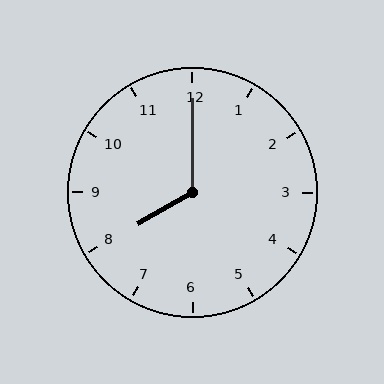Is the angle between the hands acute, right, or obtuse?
It is obtuse.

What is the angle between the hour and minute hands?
Approximately 120 degrees.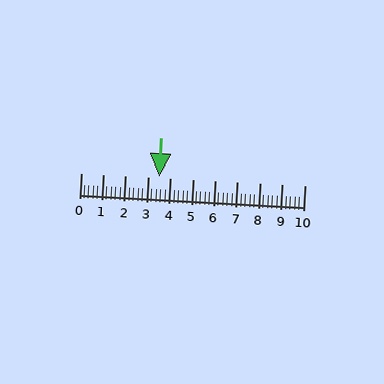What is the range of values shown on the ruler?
The ruler shows values from 0 to 10.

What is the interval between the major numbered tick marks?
The major tick marks are spaced 1 units apart.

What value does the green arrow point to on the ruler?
The green arrow points to approximately 3.5.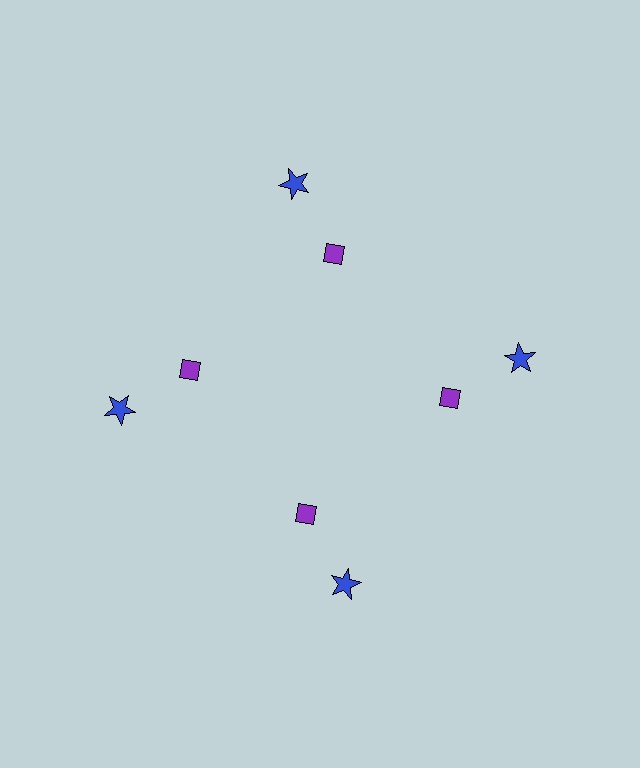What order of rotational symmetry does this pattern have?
This pattern has 4-fold rotational symmetry.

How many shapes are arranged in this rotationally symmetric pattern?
There are 8 shapes, arranged in 4 groups of 2.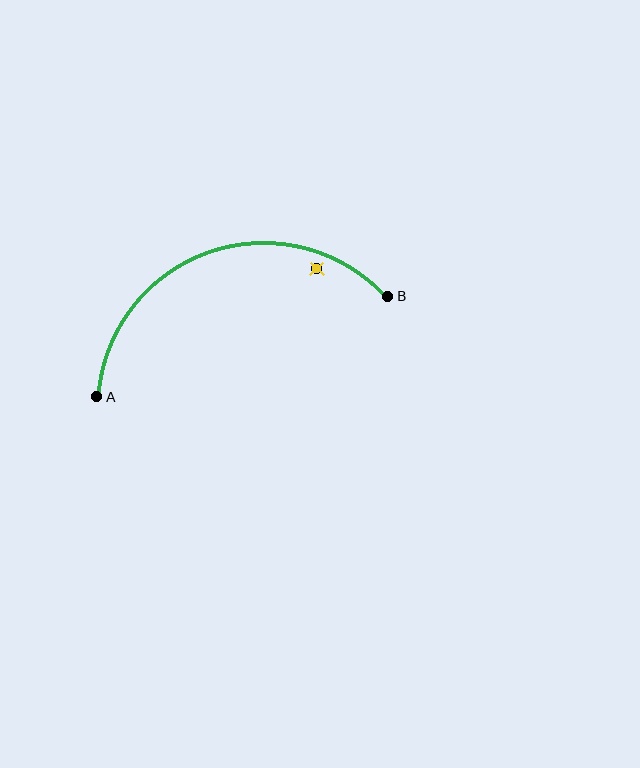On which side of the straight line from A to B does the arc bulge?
The arc bulges above the straight line connecting A and B.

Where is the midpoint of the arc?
The arc midpoint is the point on the curve farthest from the straight line joining A and B. It sits above that line.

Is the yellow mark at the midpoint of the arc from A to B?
No — the yellow mark does not lie on the arc at all. It sits slightly inside the curve.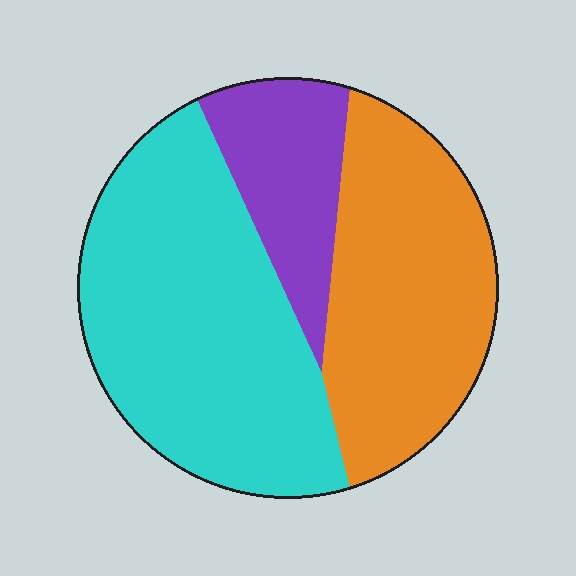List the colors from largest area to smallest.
From largest to smallest: cyan, orange, purple.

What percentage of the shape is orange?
Orange covers around 35% of the shape.